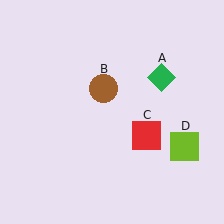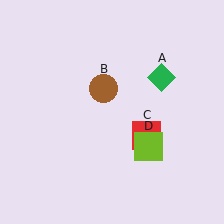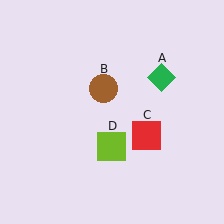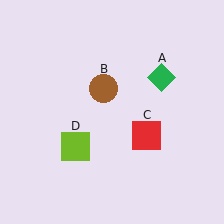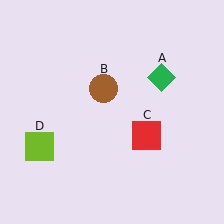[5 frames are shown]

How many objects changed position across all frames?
1 object changed position: lime square (object D).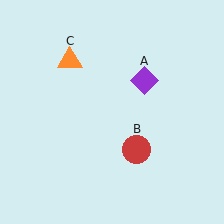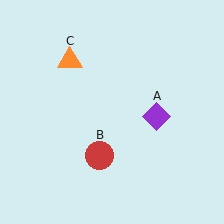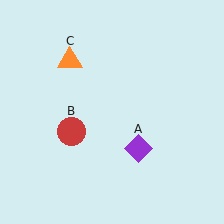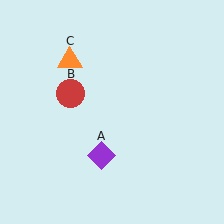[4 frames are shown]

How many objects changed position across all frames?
2 objects changed position: purple diamond (object A), red circle (object B).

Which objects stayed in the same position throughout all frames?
Orange triangle (object C) remained stationary.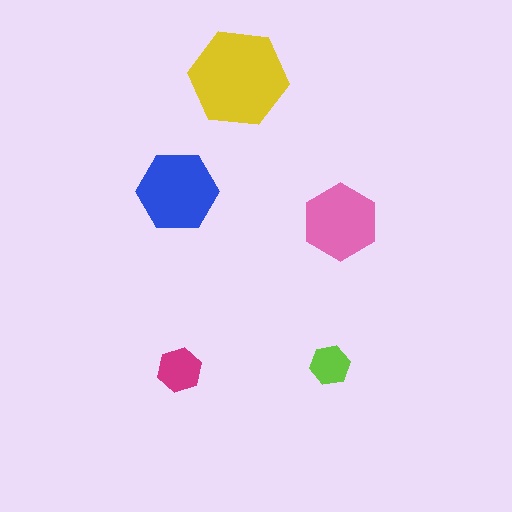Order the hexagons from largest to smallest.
the yellow one, the blue one, the pink one, the magenta one, the lime one.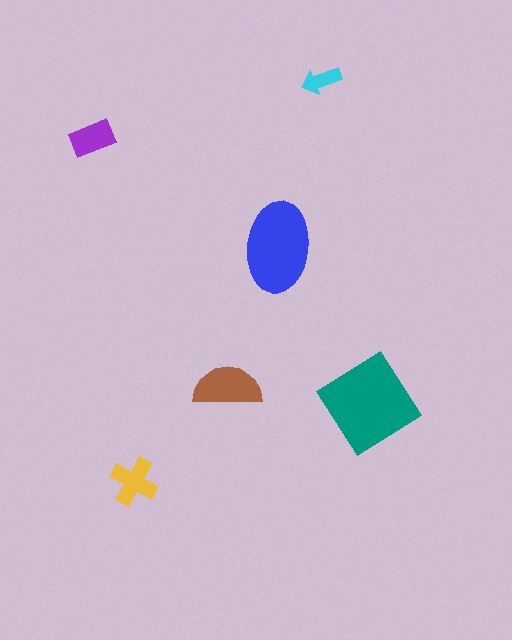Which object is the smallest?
The cyan arrow.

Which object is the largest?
The teal diamond.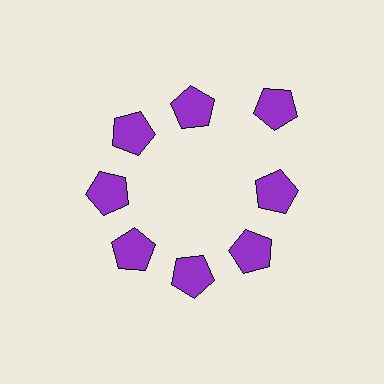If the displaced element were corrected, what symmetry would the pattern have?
It would have 8-fold rotational symmetry — the pattern would map onto itself every 45 degrees.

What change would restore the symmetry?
The symmetry would be restored by moving it inward, back onto the ring so that all 8 pentagons sit at equal angles and equal distance from the center.